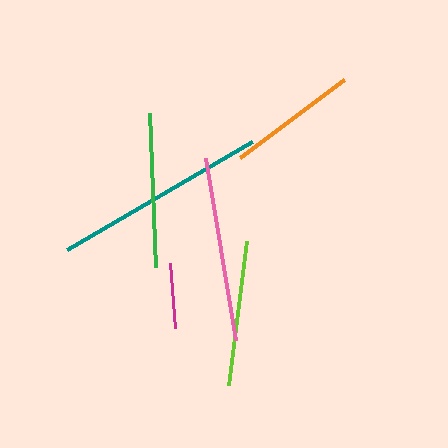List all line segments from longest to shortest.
From longest to shortest: teal, pink, green, lime, orange, magenta.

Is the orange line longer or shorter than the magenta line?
The orange line is longer than the magenta line.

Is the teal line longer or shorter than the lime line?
The teal line is longer than the lime line.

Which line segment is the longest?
The teal line is the longest at approximately 214 pixels.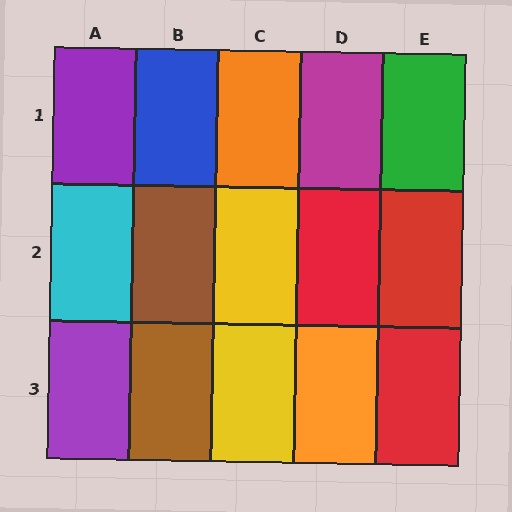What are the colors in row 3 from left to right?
Purple, brown, yellow, orange, red.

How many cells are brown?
2 cells are brown.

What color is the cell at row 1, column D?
Magenta.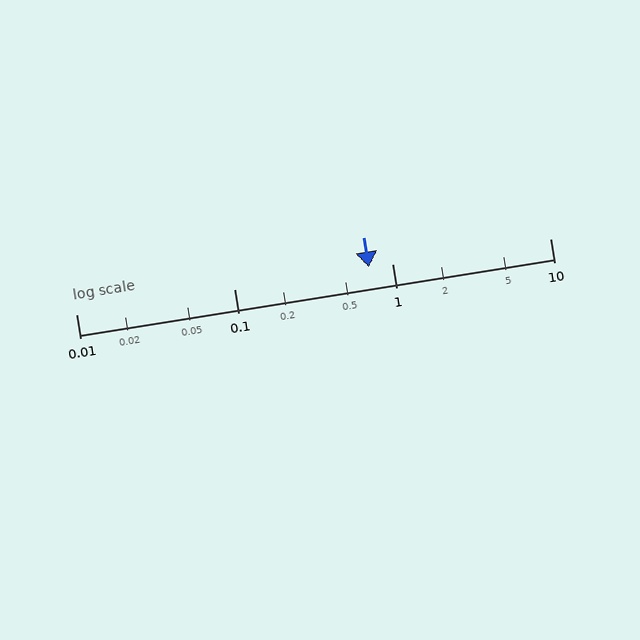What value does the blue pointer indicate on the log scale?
The pointer indicates approximately 0.71.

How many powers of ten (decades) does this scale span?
The scale spans 3 decades, from 0.01 to 10.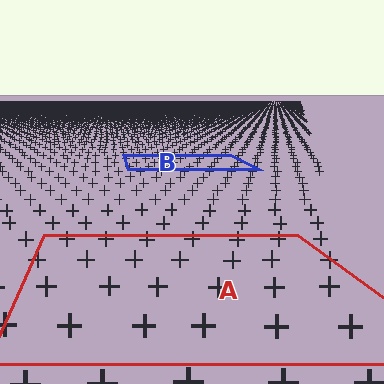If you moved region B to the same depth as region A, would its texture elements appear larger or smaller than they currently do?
They would appear larger. At a closer depth, the same texture elements are projected at a bigger on-screen size.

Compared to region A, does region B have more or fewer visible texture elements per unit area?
Region B has more texture elements per unit area — they are packed more densely because it is farther away.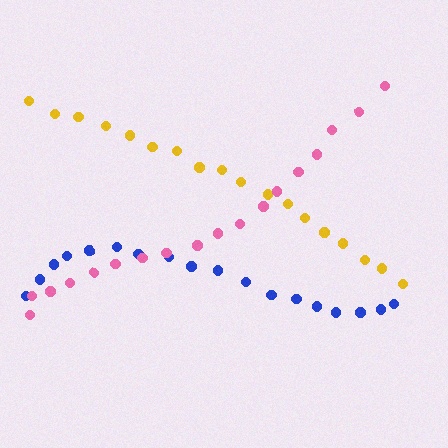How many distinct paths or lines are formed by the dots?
There are 3 distinct paths.